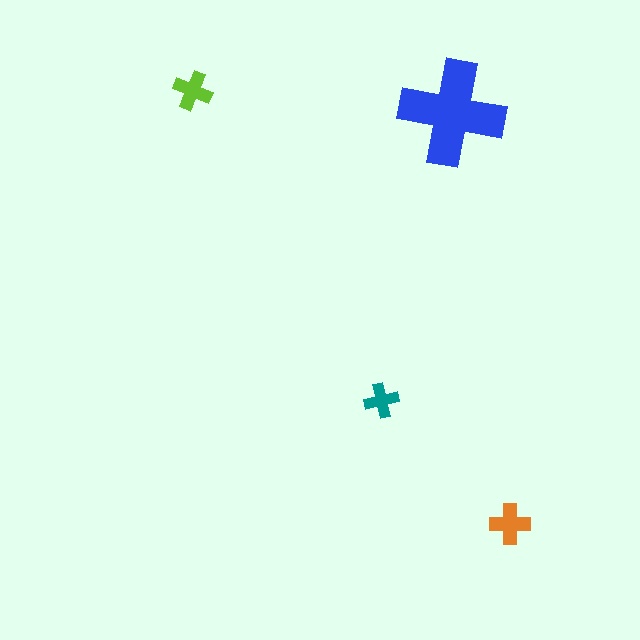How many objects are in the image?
There are 4 objects in the image.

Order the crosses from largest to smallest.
the blue one, the orange one, the lime one, the teal one.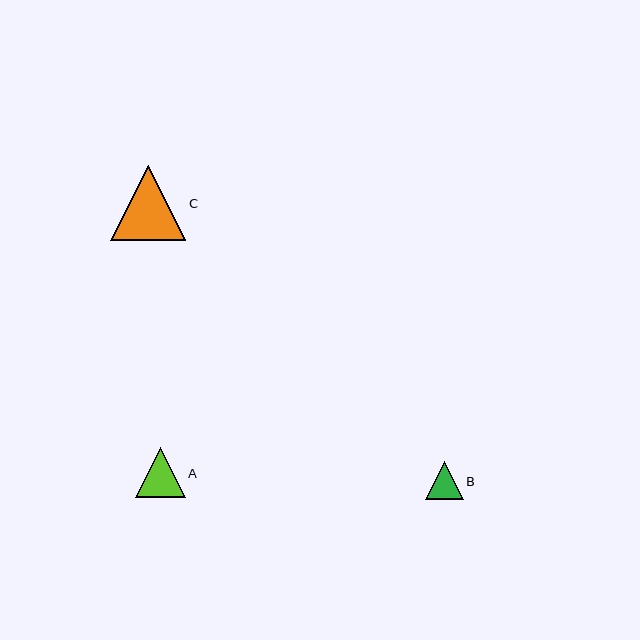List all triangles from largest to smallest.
From largest to smallest: C, A, B.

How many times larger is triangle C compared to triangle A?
Triangle C is approximately 1.5 times the size of triangle A.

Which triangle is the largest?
Triangle C is the largest with a size of approximately 75 pixels.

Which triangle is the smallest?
Triangle B is the smallest with a size of approximately 37 pixels.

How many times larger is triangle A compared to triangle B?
Triangle A is approximately 1.3 times the size of triangle B.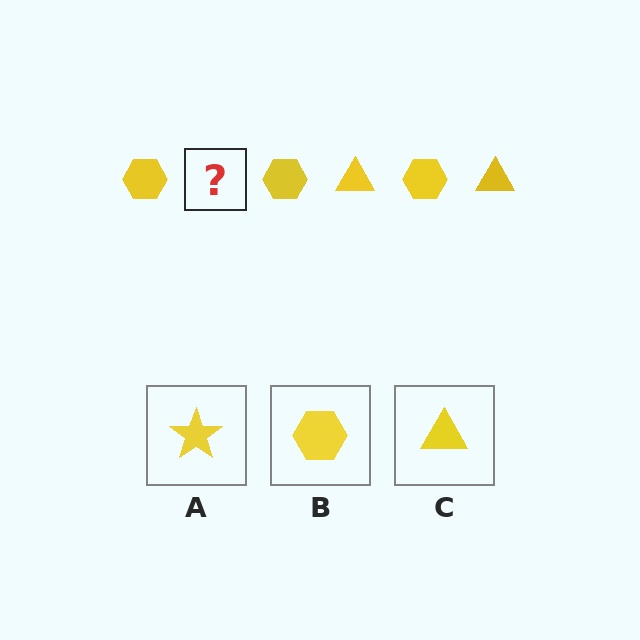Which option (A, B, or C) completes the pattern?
C.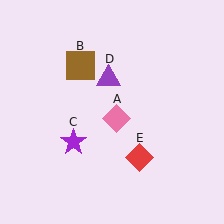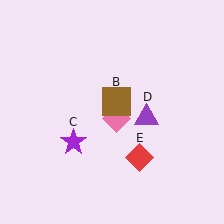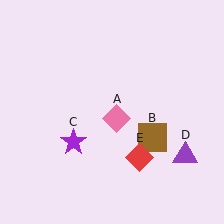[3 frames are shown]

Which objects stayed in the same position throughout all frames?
Pink diamond (object A) and purple star (object C) and red diamond (object E) remained stationary.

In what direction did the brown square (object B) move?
The brown square (object B) moved down and to the right.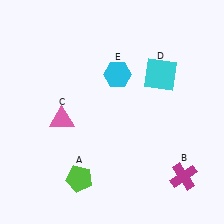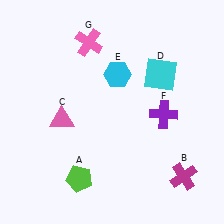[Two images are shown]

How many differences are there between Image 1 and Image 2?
There are 2 differences between the two images.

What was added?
A purple cross (F), a pink cross (G) were added in Image 2.